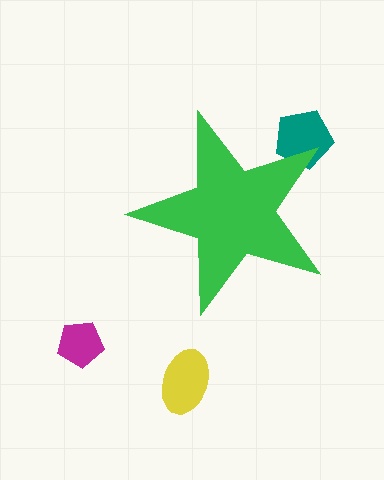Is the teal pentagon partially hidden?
Yes, the teal pentagon is partially hidden behind the green star.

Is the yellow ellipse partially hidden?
No, the yellow ellipse is fully visible.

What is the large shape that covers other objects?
A green star.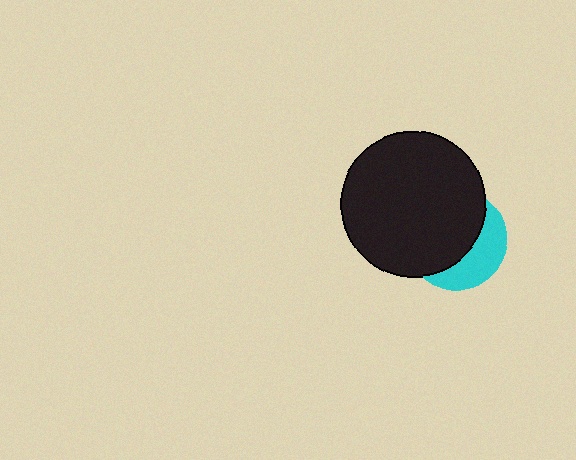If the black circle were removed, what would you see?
You would see the complete cyan circle.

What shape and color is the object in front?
The object in front is a black circle.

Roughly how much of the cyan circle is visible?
A small part of it is visible (roughly 36%).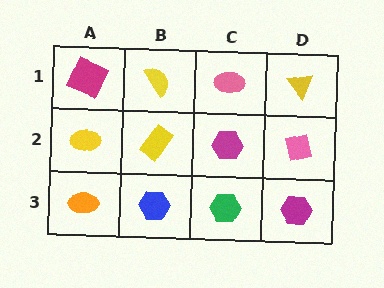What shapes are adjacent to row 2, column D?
A yellow triangle (row 1, column D), a magenta hexagon (row 3, column D), a magenta hexagon (row 2, column C).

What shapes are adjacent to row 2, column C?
A pink ellipse (row 1, column C), a green hexagon (row 3, column C), a yellow rectangle (row 2, column B), a pink square (row 2, column D).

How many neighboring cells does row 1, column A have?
2.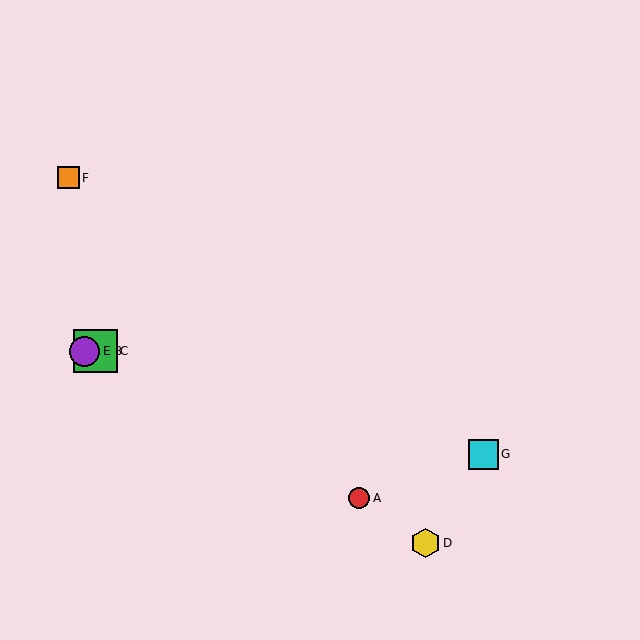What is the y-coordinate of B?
Object B is at y≈351.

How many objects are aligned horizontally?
3 objects (B, C, E) are aligned horizontally.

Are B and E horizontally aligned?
Yes, both are at y≈351.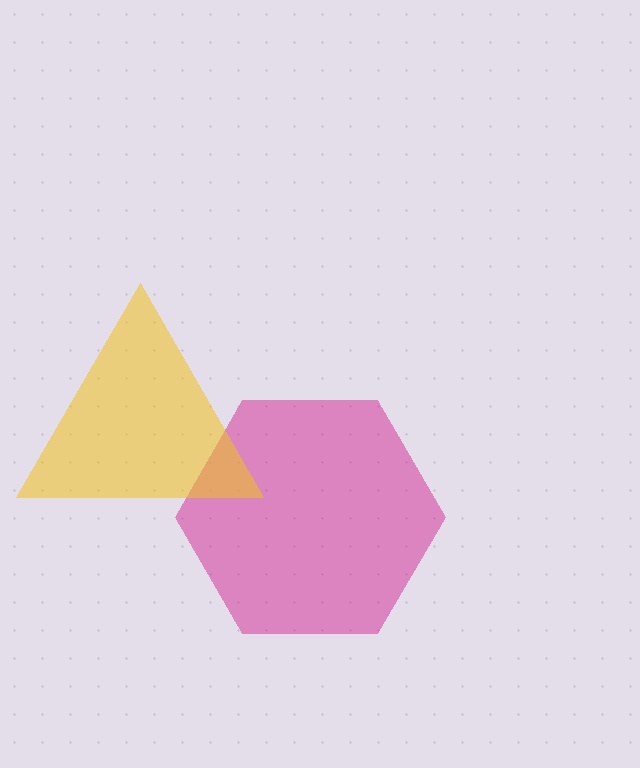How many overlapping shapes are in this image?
There are 2 overlapping shapes in the image.